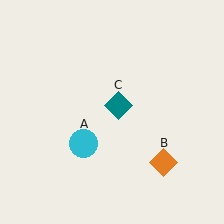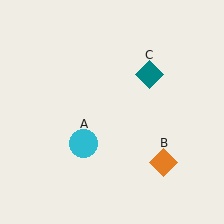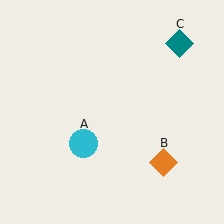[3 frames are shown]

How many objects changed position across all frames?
1 object changed position: teal diamond (object C).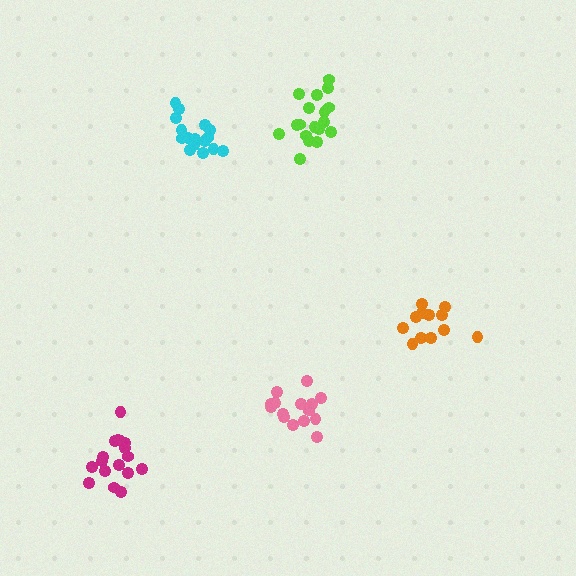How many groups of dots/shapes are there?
There are 5 groups.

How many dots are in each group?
Group 1: 17 dots, Group 2: 15 dots, Group 3: 16 dots, Group 4: 12 dots, Group 5: 18 dots (78 total).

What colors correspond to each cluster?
The clusters are colored: magenta, pink, cyan, orange, lime.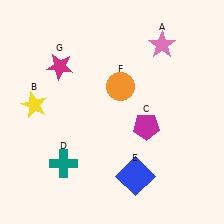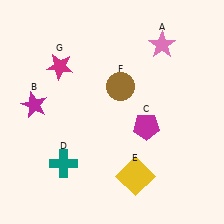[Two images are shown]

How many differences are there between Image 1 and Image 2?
There are 3 differences between the two images.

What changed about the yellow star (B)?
In Image 1, B is yellow. In Image 2, it changed to magenta.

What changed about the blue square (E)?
In Image 1, E is blue. In Image 2, it changed to yellow.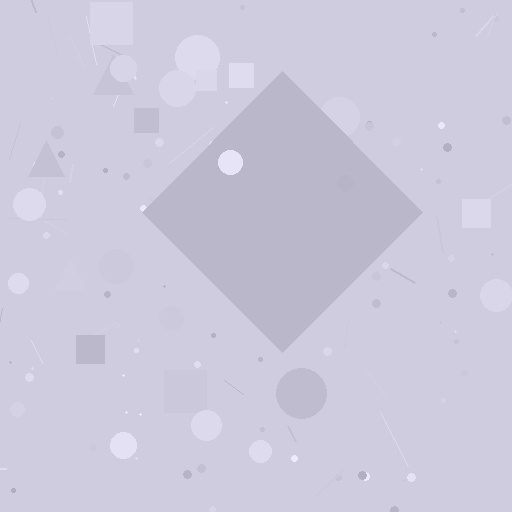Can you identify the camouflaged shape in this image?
The camouflaged shape is a diamond.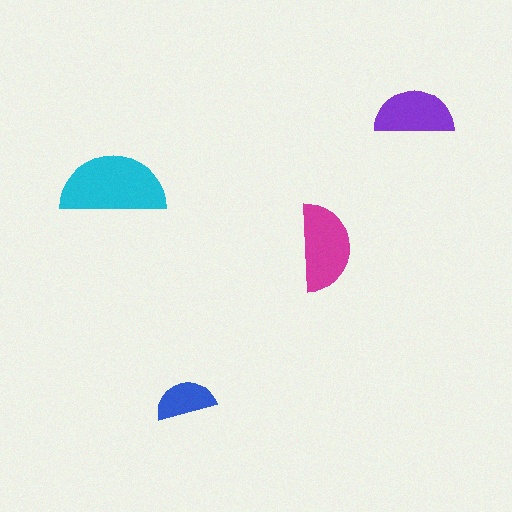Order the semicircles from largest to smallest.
the cyan one, the magenta one, the purple one, the blue one.